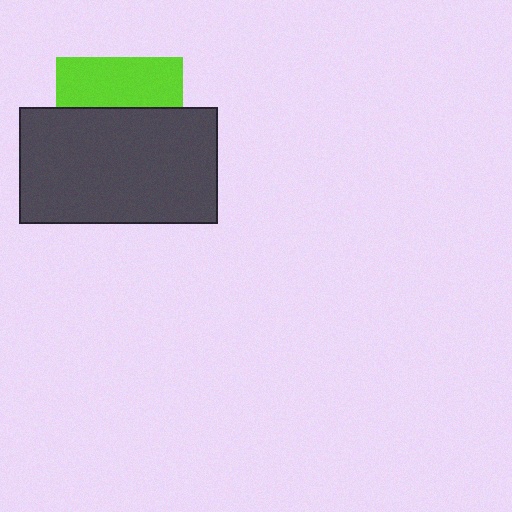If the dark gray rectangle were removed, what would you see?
You would see the complete lime square.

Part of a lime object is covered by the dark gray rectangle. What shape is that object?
It is a square.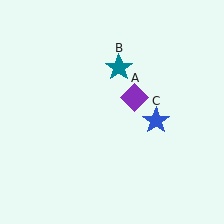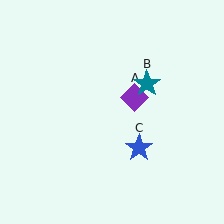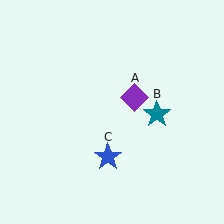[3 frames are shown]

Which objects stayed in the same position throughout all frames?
Purple diamond (object A) remained stationary.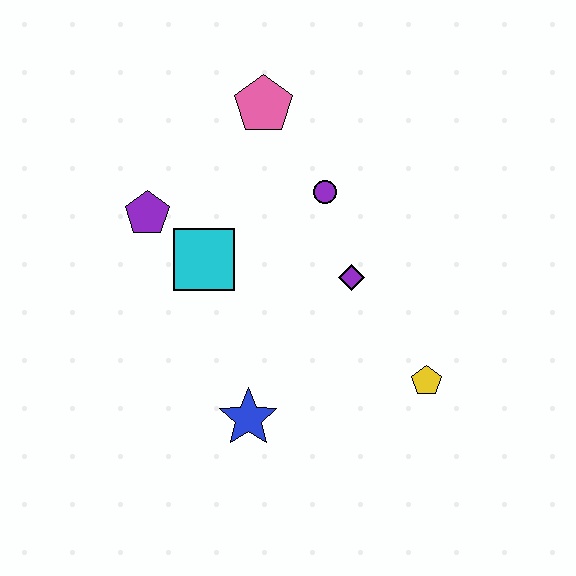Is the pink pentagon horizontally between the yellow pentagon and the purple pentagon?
Yes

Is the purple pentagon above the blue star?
Yes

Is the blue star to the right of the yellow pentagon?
No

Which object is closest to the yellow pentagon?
The purple diamond is closest to the yellow pentagon.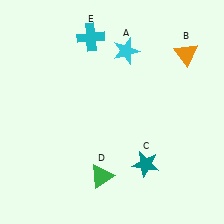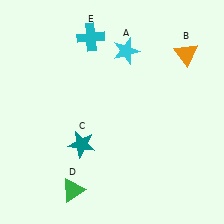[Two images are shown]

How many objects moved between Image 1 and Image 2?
2 objects moved between the two images.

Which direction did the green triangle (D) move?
The green triangle (D) moved left.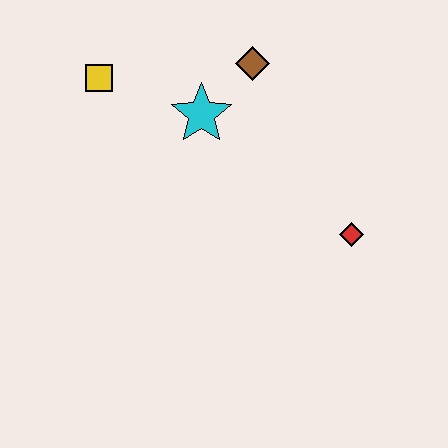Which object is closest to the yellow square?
The cyan star is closest to the yellow square.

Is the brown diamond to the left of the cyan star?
No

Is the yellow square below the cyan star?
No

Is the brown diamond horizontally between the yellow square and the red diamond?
Yes